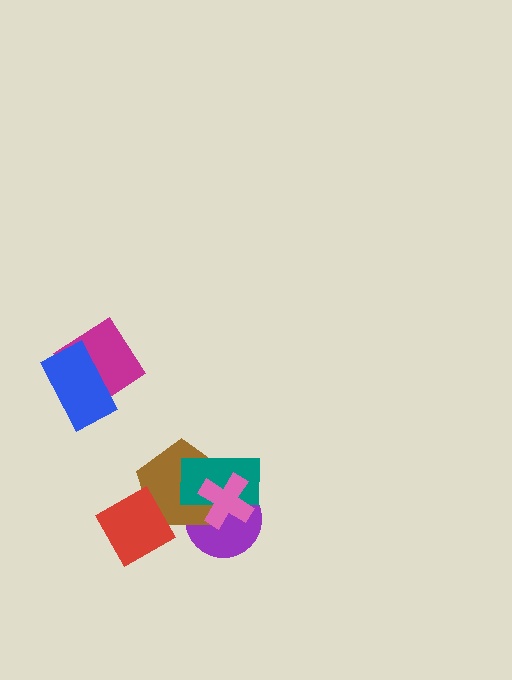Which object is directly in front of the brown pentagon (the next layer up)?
The red diamond is directly in front of the brown pentagon.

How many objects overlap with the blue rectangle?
1 object overlaps with the blue rectangle.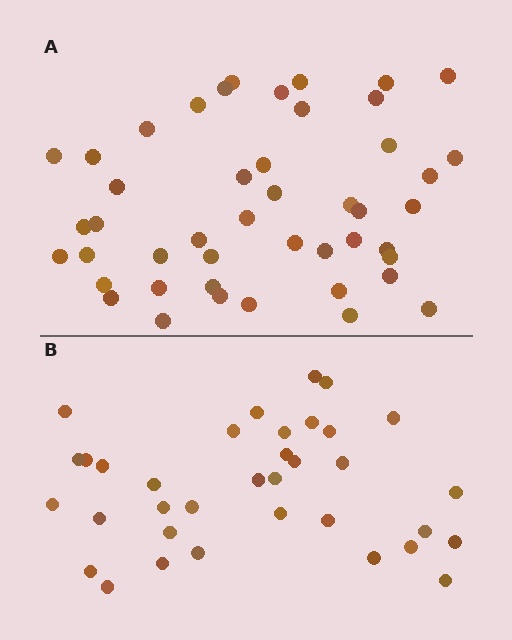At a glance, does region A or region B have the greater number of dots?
Region A (the top region) has more dots.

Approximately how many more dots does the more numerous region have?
Region A has roughly 12 or so more dots than region B.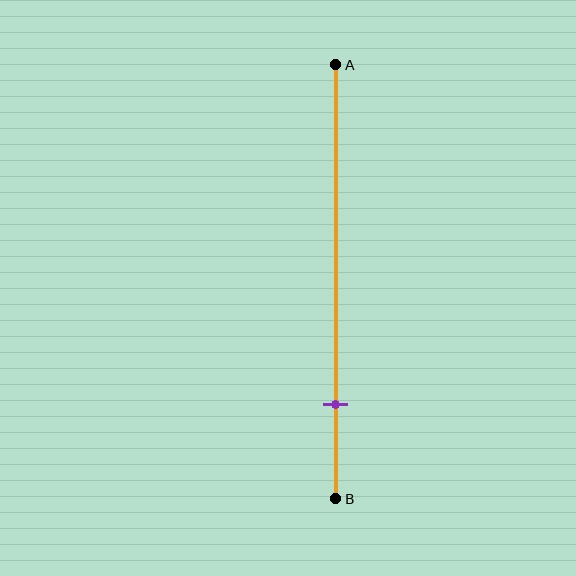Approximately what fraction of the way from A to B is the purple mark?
The purple mark is approximately 80% of the way from A to B.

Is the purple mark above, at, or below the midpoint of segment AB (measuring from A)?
The purple mark is below the midpoint of segment AB.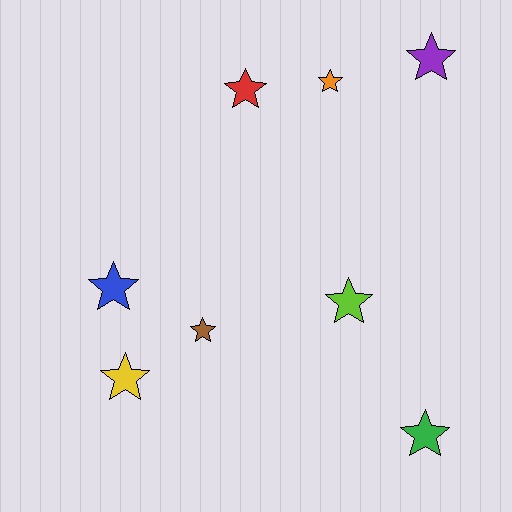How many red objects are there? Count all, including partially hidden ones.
There is 1 red object.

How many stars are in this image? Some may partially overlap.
There are 8 stars.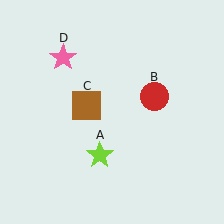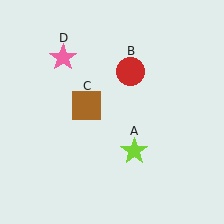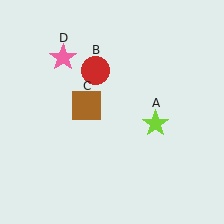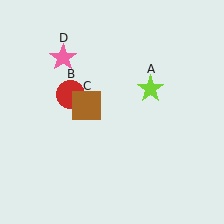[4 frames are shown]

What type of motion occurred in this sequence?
The lime star (object A), red circle (object B) rotated counterclockwise around the center of the scene.